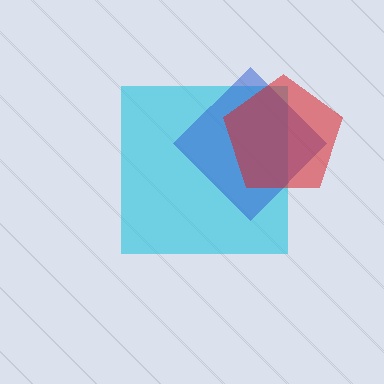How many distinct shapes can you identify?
There are 3 distinct shapes: a cyan square, a blue diamond, a red pentagon.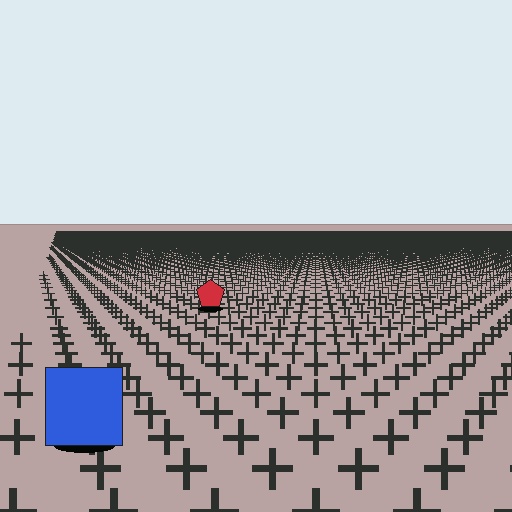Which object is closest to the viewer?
The blue square is closest. The texture marks near it are larger and more spread out.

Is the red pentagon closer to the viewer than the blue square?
No. The blue square is closer — you can tell from the texture gradient: the ground texture is coarser near it.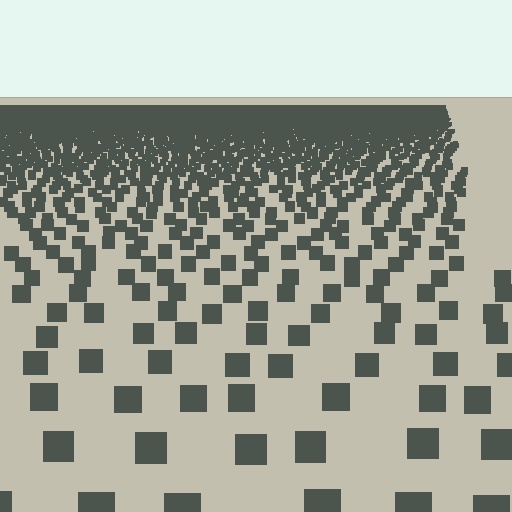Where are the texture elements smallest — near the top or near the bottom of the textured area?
Near the top.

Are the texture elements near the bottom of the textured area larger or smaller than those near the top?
Larger. Near the bottom, elements are closer to the viewer and appear at a bigger on-screen size.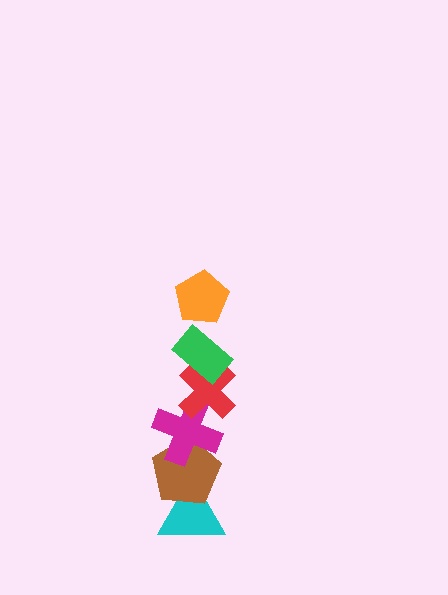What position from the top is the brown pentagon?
The brown pentagon is 5th from the top.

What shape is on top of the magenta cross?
The red cross is on top of the magenta cross.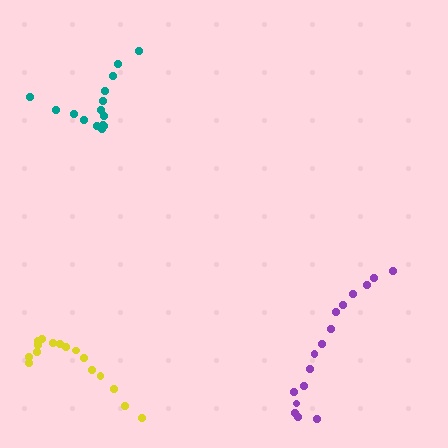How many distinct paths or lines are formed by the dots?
There are 3 distinct paths.